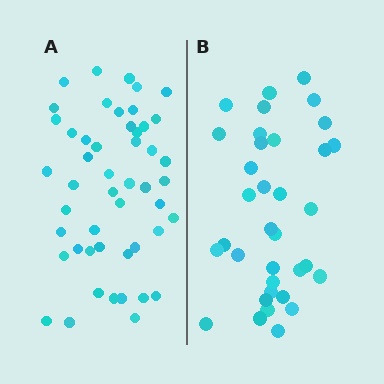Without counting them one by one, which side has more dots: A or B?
Region A (the left region) has more dots.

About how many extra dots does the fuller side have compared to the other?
Region A has approximately 15 more dots than region B.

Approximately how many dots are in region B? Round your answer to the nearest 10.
About 40 dots. (The exact count is 35, which rounds to 40.)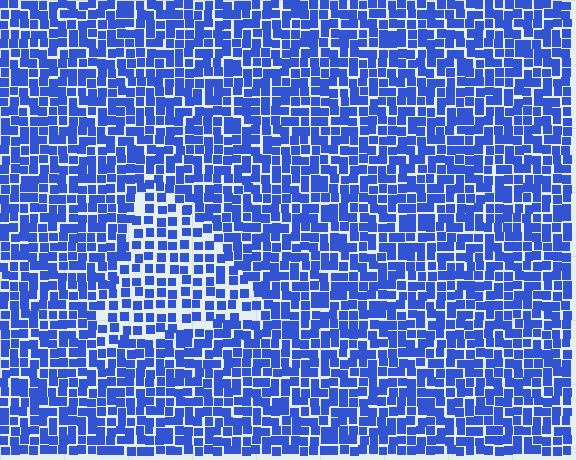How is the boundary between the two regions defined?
The boundary is defined by a change in element density (approximately 1.5x ratio). All elements are the same color, size, and shape.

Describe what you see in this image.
The image contains small blue elements arranged at two different densities. A triangle-shaped region is visible where the elements are less densely packed than the surrounding area.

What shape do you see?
I see a triangle.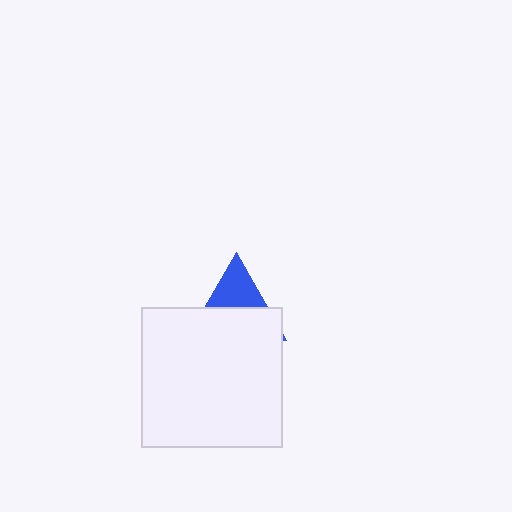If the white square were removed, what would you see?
You would see the complete blue triangle.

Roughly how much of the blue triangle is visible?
A small part of it is visible (roughly 39%).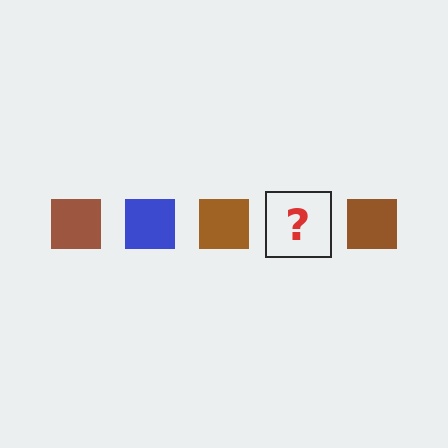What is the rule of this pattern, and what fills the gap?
The rule is that the pattern cycles through brown, blue squares. The gap should be filled with a blue square.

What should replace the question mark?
The question mark should be replaced with a blue square.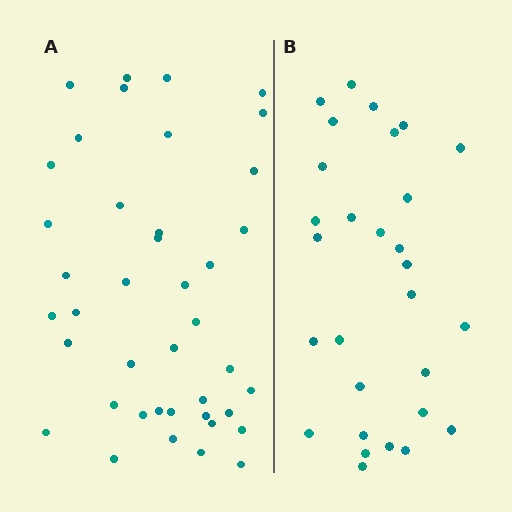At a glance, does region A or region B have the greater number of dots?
Region A (the left region) has more dots.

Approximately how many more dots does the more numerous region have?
Region A has roughly 12 or so more dots than region B.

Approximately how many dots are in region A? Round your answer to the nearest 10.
About 40 dots. (The exact count is 41, which rounds to 40.)